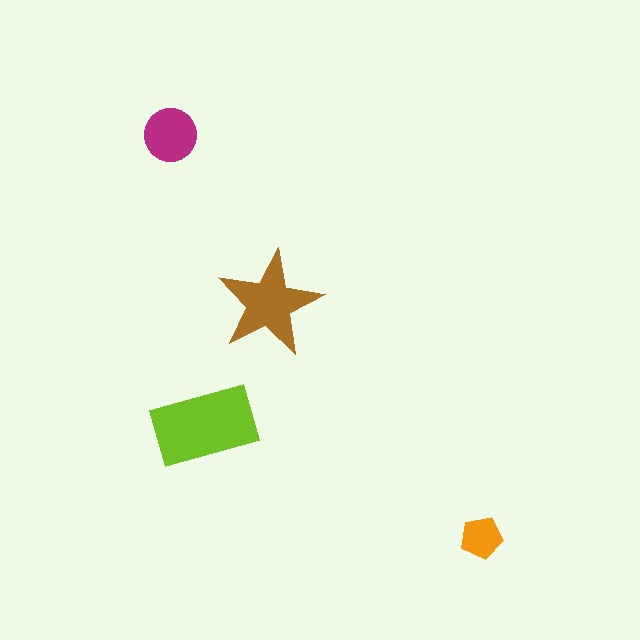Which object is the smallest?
The orange pentagon.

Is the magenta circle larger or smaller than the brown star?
Smaller.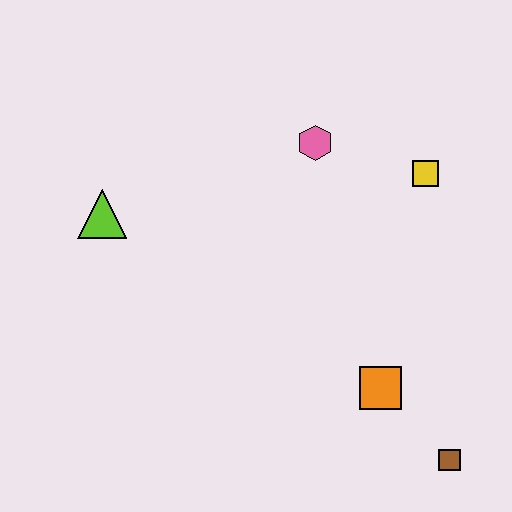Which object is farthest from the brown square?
The lime triangle is farthest from the brown square.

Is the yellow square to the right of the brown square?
No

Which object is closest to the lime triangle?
The pink hexagon is closest to the lime triangle.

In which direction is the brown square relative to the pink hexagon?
The brown square is below the pink hexagon.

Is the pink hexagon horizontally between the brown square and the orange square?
No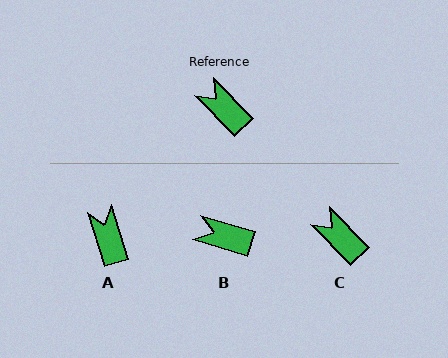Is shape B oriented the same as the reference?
No, it is off by about 29 degrees.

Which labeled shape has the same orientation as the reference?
C.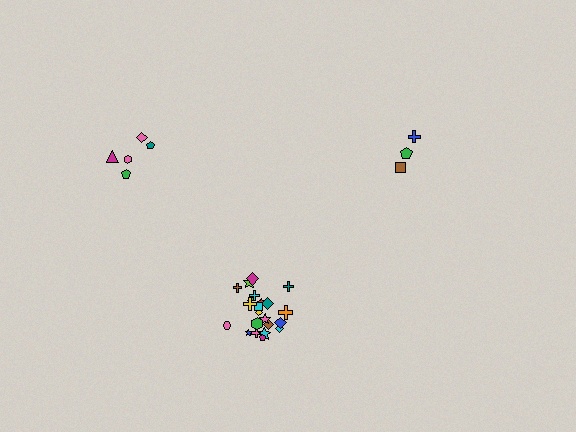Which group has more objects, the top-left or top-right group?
The top-left group.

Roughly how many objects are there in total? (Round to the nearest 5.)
Roughly 30 objects in total.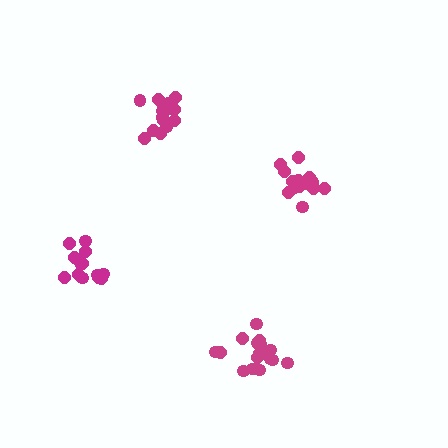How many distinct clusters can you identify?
There are 4 distinct clusters.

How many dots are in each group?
Group 1: 16 dots, Group 2: 13 dots, Group 3: 16 dots, Group 4: 17 dots (62 total).